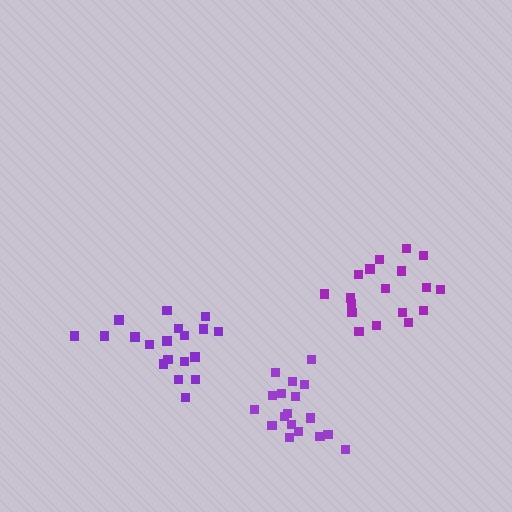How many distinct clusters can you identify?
There are 3 distinct clusters.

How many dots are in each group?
Group 1: 18 dots, Group 2: 19 dots, Group 3: 18 dots (55 total).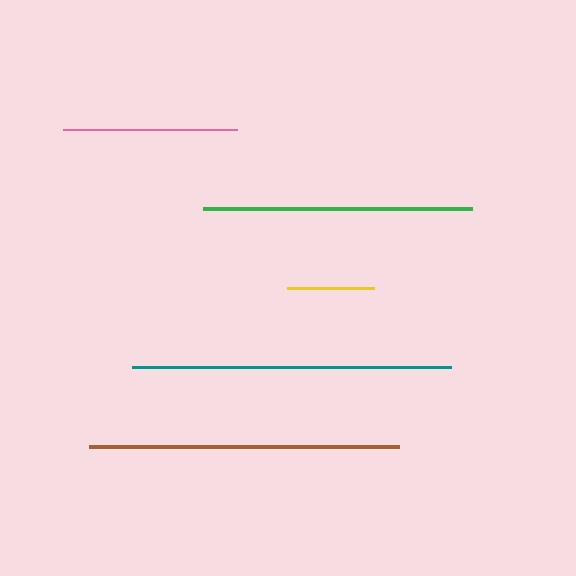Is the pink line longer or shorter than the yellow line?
The pink line is longer than the yellow line.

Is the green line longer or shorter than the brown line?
The brown line is longer than the green line.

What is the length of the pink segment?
The pink segment is approximately 175 pixels long.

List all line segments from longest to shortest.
From longest to shortest: teal, brown, green, pink, yellow.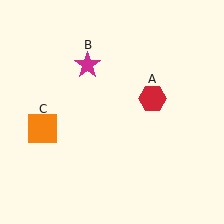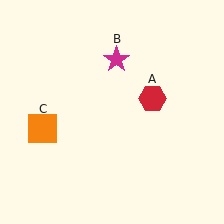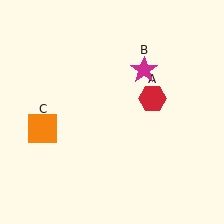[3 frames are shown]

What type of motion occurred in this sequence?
The magenta star (object B) rotated clockwise around the center of the scene.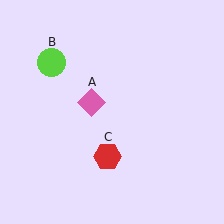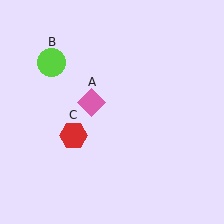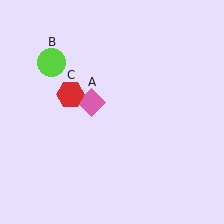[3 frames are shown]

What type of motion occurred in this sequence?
The red hexagon (object C) rotated clockwise around the center of the scene.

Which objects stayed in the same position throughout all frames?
Pink diamond (object A) and lime circle (object B) remained stationary.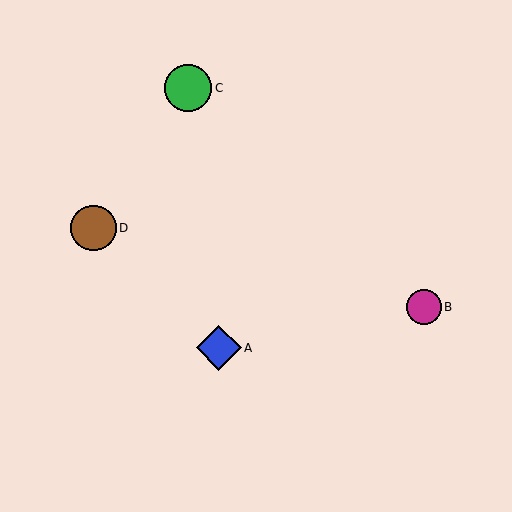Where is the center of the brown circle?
The center of the brown circle is at (93, 228).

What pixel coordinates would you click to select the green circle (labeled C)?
Click at (188, 88) to select the green circle C.